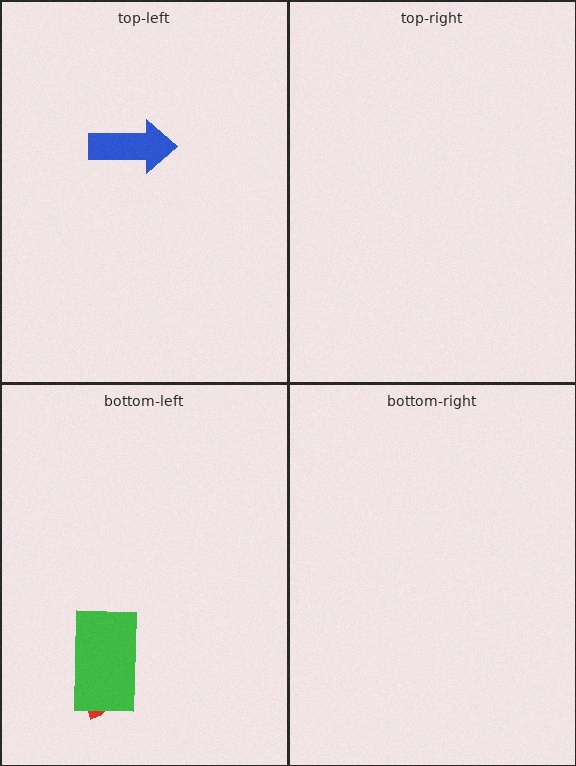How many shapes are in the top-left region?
1.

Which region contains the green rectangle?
The bottom-left region.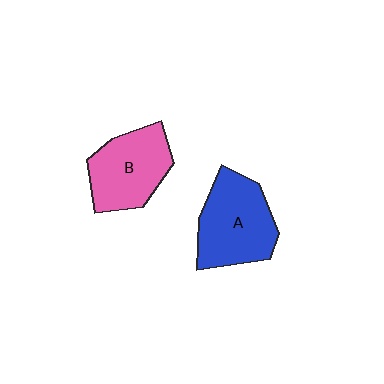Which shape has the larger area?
Shape A (blue).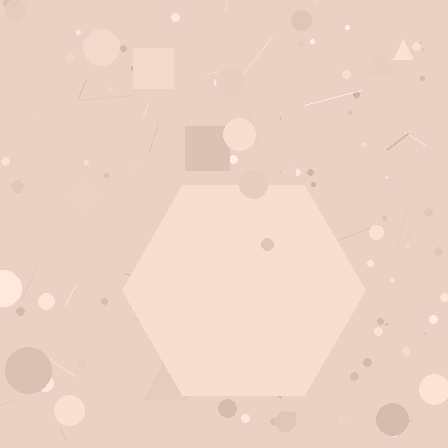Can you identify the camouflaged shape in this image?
The camouflaged shape is a hexagon.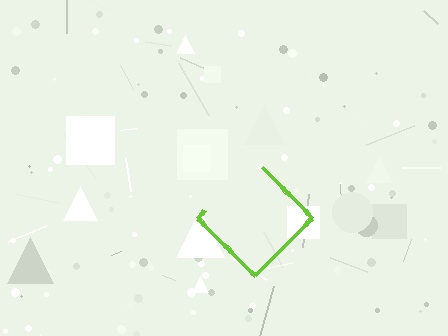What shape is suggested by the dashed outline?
The dashed outline suggests a diamond.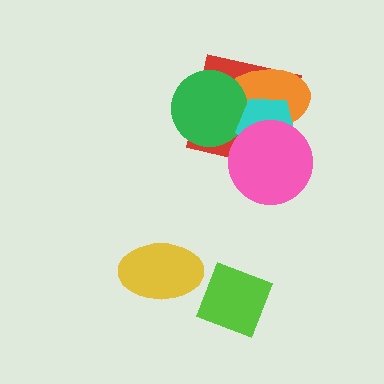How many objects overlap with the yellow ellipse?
0 objects overlap with the yellow ellipse.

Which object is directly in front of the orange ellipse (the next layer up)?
The green circle is directly in front of the orange ellipse.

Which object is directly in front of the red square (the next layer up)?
The orange ellipse is directly in front of the red square.